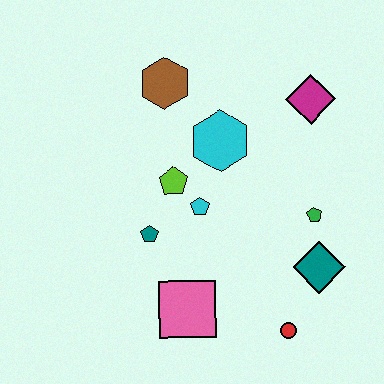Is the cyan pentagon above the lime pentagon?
No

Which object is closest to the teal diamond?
The green pentagon is closest to the teal diamond.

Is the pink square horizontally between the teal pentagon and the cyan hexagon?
Yes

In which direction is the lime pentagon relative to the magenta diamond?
The lime pentagon is to the left of the magenta diamond.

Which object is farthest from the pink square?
The magenta diamond is farthest from the pink square.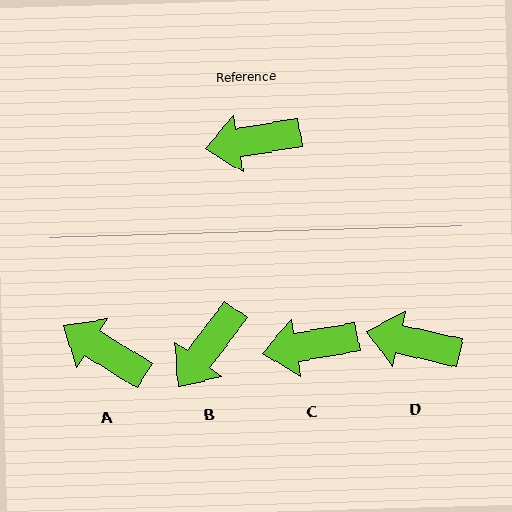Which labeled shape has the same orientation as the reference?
C.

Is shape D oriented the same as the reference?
No, it is off by about 23 degrees.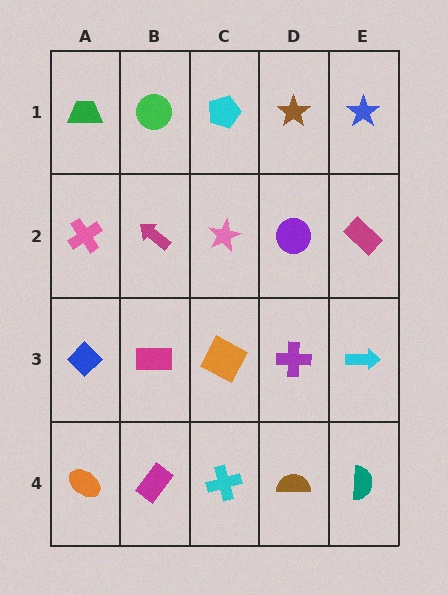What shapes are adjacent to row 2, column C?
A cyan pentagon (row 1, column C), an orange square (row 3, column C), a magenta arrow (row 2, column B), a purple circle (row 2, column D).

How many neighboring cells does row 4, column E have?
2.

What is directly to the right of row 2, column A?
A magenta arrow.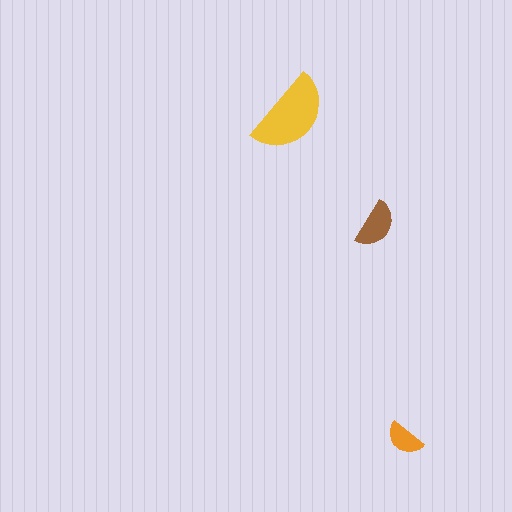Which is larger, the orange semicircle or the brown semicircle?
The brown one.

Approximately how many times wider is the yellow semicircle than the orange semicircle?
About 2 times wider.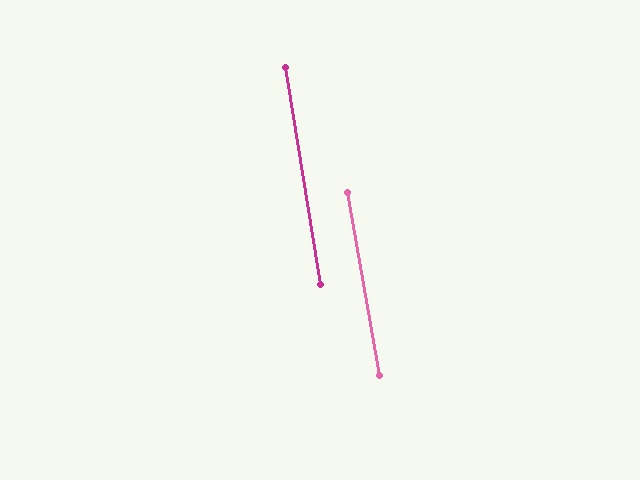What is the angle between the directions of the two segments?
Approximately 1 degree.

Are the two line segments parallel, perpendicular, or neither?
Parallel — their directions differ by only 0.7°.